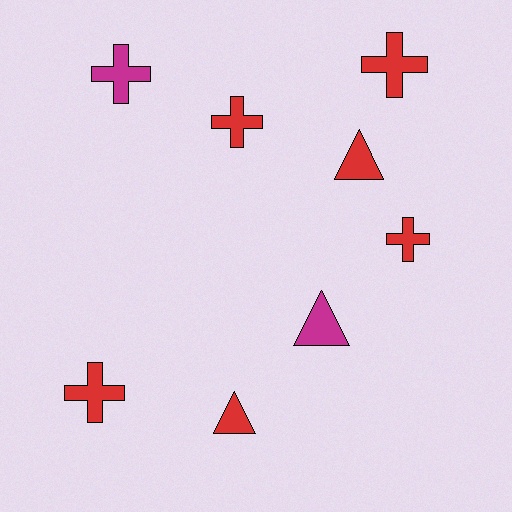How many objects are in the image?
There are 8 objects.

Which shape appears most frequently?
Cross, with 5 objects.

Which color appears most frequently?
Red, with 6 objects.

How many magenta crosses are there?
There is 1 magenta cross.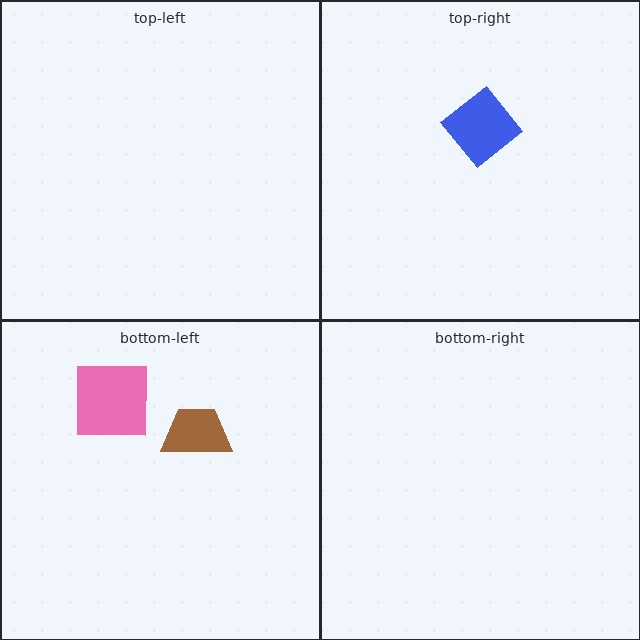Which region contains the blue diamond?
The top-right region.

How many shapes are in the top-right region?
1.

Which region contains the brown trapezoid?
The bottom-left region.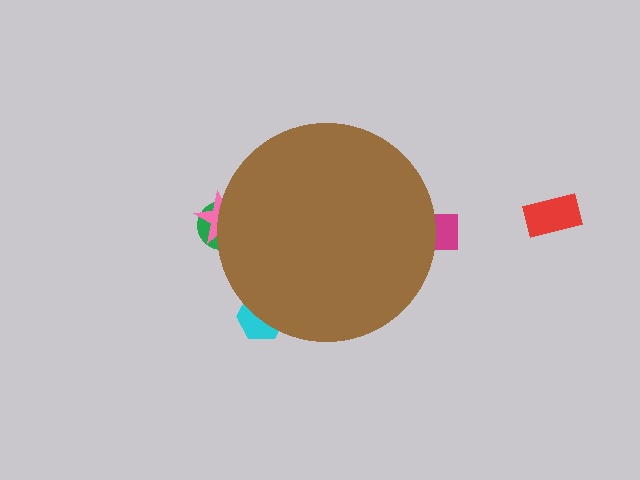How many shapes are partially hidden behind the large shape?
4 shapes are partially hidden.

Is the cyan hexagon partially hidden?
Yes, the cyan hexagon is partially hidden behind the brown circle.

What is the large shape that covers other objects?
A brown circle.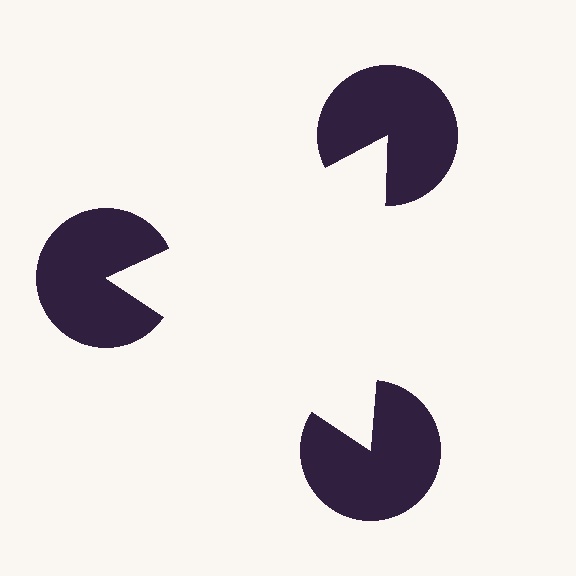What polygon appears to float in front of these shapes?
An illusory triangle — its edges are inferred from the aligned wedge cuts in the pac-man discs, not physically drawn.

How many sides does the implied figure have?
3 sides.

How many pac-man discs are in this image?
There are 3 — one at each vertex of the illusory triangle.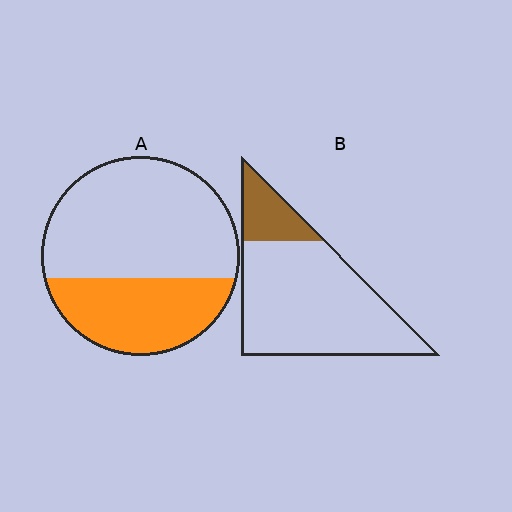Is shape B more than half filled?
No.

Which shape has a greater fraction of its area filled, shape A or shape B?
Shape A.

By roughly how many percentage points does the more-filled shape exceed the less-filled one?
By roughly 20 percentage points (A over B).